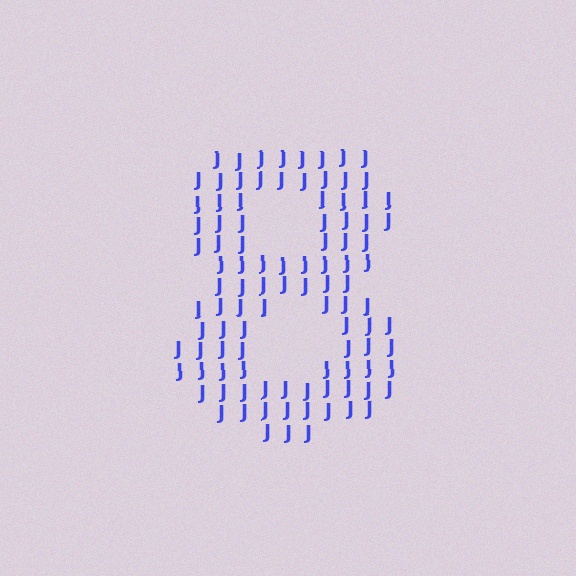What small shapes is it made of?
It is made of small letter J's.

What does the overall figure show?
The overall figure shows the digit 8.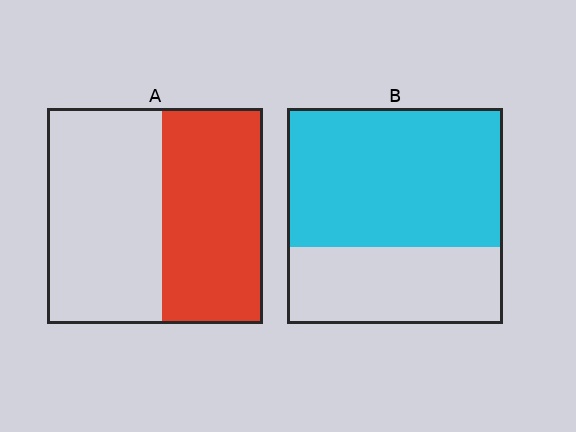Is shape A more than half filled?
Roughly half.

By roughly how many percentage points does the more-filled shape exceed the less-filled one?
By roughly 20 percentage points (B over A).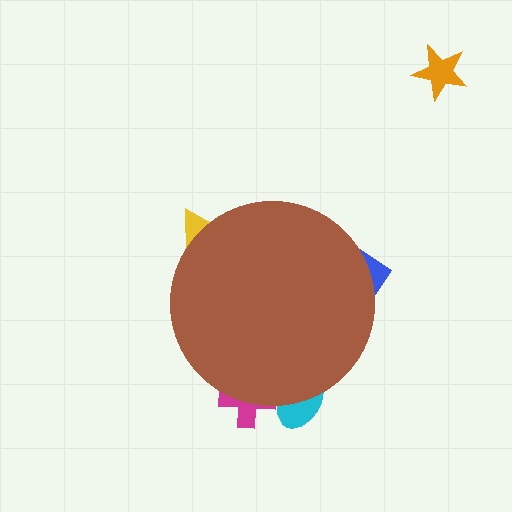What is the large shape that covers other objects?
A brown circle.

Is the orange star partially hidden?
No, the orange star is fully visible.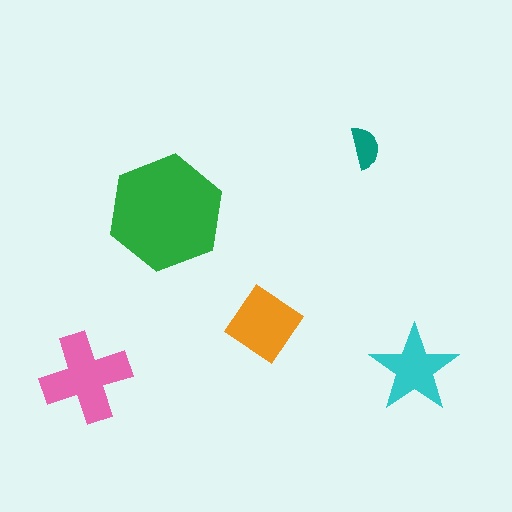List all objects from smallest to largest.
The teal semicircle, the cyan star, the orange diamond, the pink cross, the green hexagon.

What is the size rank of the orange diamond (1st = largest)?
3rd.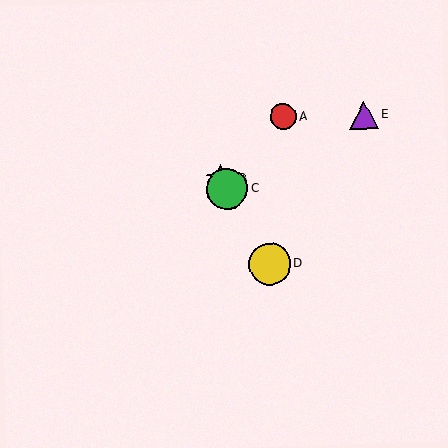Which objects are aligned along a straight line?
Objects B, C, D are aligned along a straight line.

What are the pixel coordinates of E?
Object E is at (364, 115).